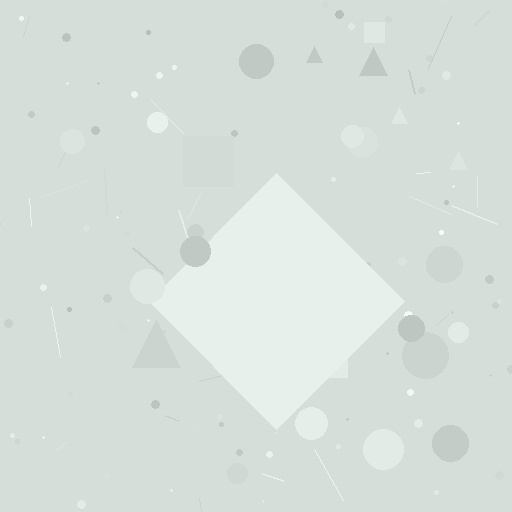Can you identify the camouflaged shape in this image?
The camouflaged shape is a diamond.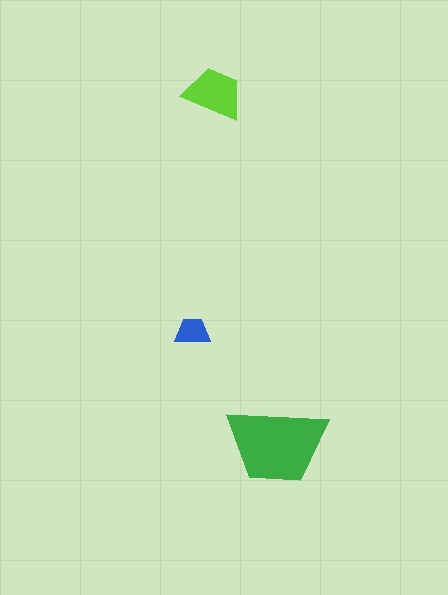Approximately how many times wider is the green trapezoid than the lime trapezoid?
About 1.5 times wider.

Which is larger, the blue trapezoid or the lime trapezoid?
The lime one.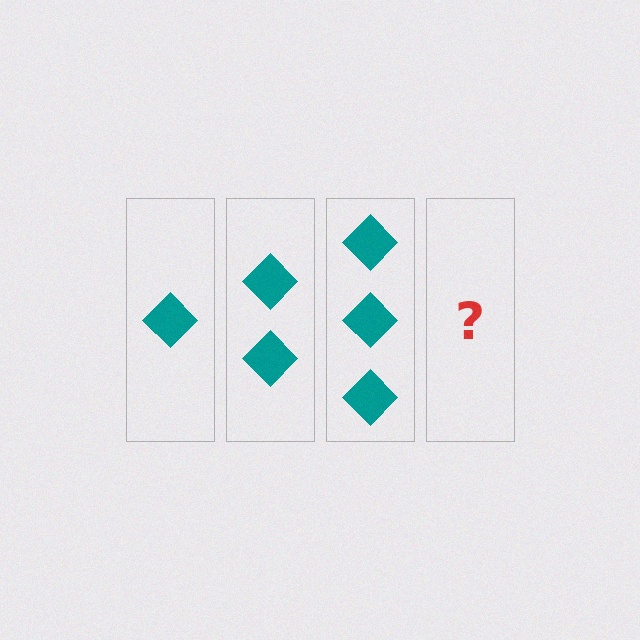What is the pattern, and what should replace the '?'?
The pattern is that each step adds one more diamond. The '?' should be 4 diamonds.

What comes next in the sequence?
The next element should be 4 diamonds.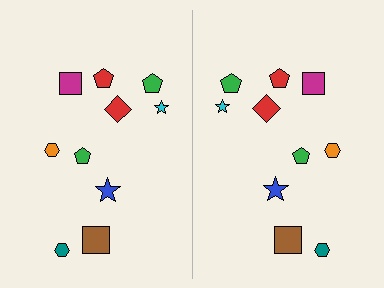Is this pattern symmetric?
Yes, this pattern has bilateral (reflection) symmetry.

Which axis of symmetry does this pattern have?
The pattern has a vertical axis of symmetry running through the center of the image.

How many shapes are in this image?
There are 20 shapes in this image.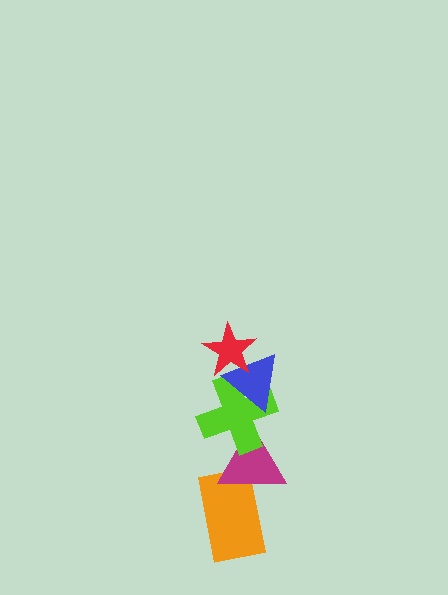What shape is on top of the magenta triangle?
The lime cross is on top of the magenta triangle.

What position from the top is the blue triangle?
The blue triangle is 2nd from the top.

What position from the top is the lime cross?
The lime cross is 3rd from the top.